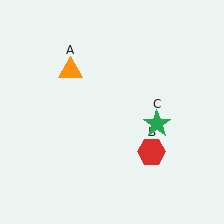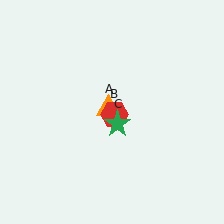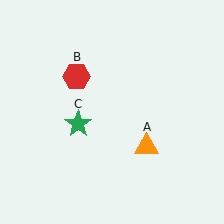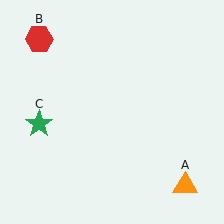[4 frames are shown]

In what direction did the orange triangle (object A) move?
The orange triangle (object A) moved down and to the right.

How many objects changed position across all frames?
3 objects changed position: orange triangle (object A), red hexagon (object B), green star (object C).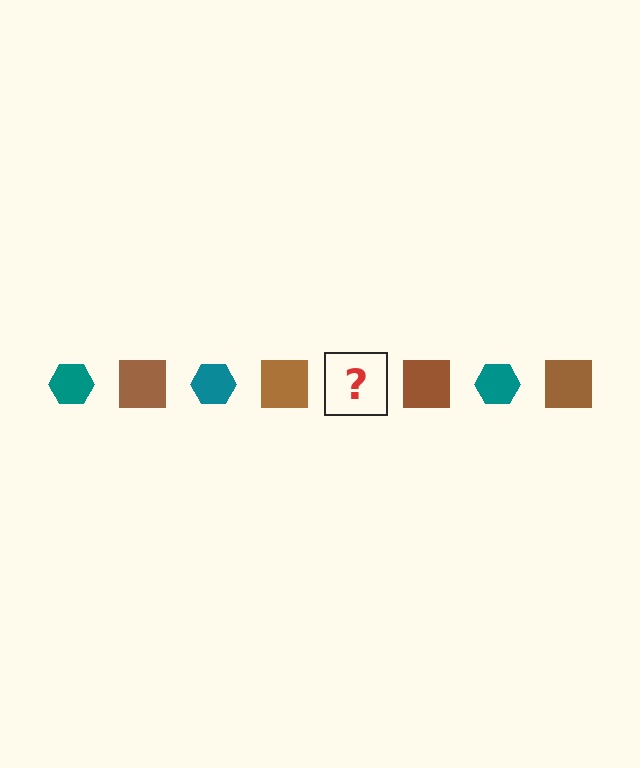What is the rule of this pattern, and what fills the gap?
The rule is that the pattern alternates between teal hexagon and brown square. The gap should be filled with a teal hexagon.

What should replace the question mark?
The question mark should be replaced with a teal hexagon.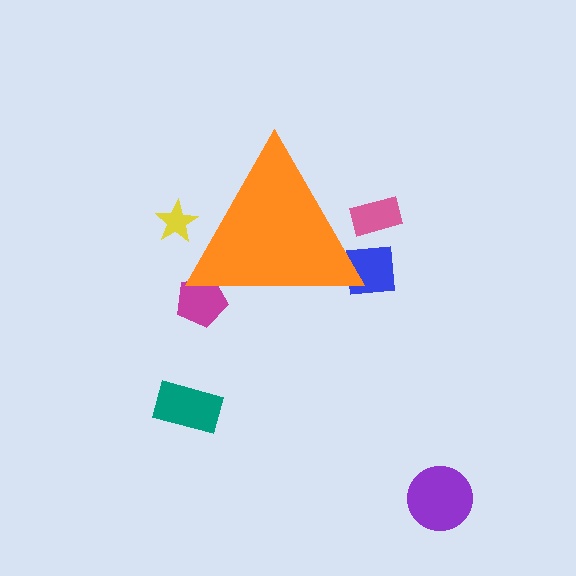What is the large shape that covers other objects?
An orange triangle.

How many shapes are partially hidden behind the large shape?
4 shapes are partially hidden.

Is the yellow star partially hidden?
Yes, the yellow star is partially hidden behind the orange triangle.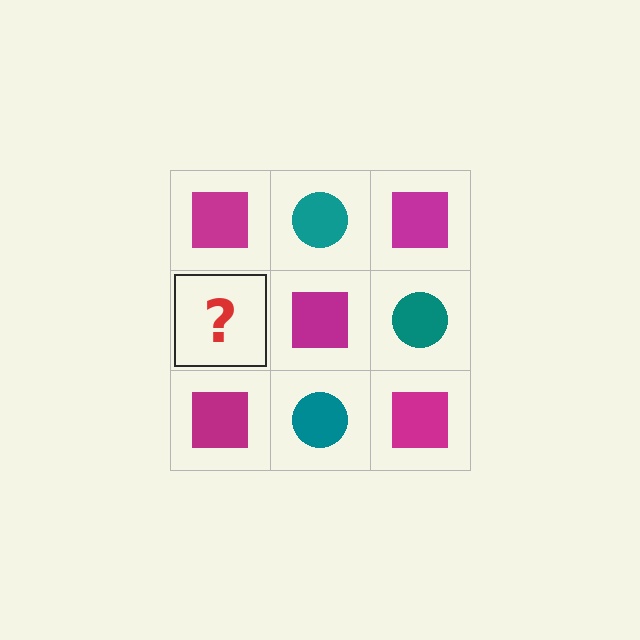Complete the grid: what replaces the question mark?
The question mark should be replaced with a teal circle.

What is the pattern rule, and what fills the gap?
The rule is that it alternates magenta square and teal circle in a checkerboard pattern. The gap should be filled with a teal circle.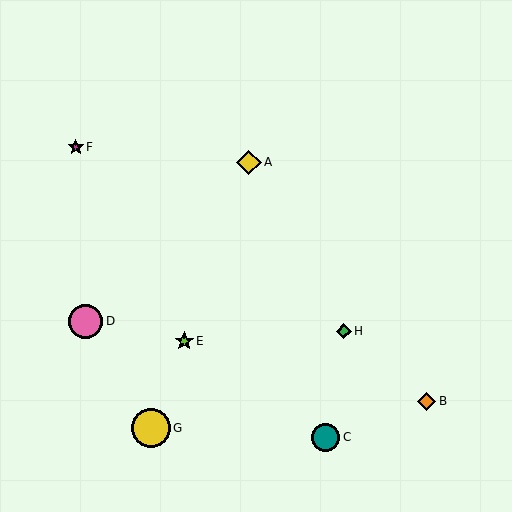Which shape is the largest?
The yellow circle (labeled G) is the largest.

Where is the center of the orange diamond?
The center of the orange diamond is at (427, 401).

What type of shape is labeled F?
Shape F is a magenta star.